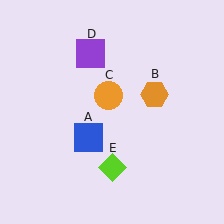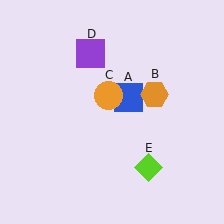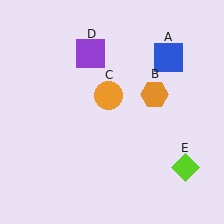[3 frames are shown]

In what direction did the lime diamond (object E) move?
The lime diamond (object E) moved right.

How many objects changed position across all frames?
2 objects changed position: blue square (object A), lime diamond (object E).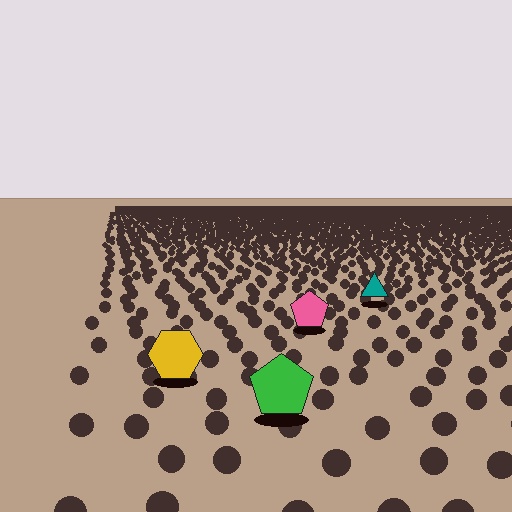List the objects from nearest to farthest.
From nearest to farthest: the green pentagon, the yellow hexagon, the pink pentagon, the teal triangle.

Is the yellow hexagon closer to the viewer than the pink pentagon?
Yes. The yellow hexagon is closer — you can tell from the texture gradient: the ground texture is coarser near it.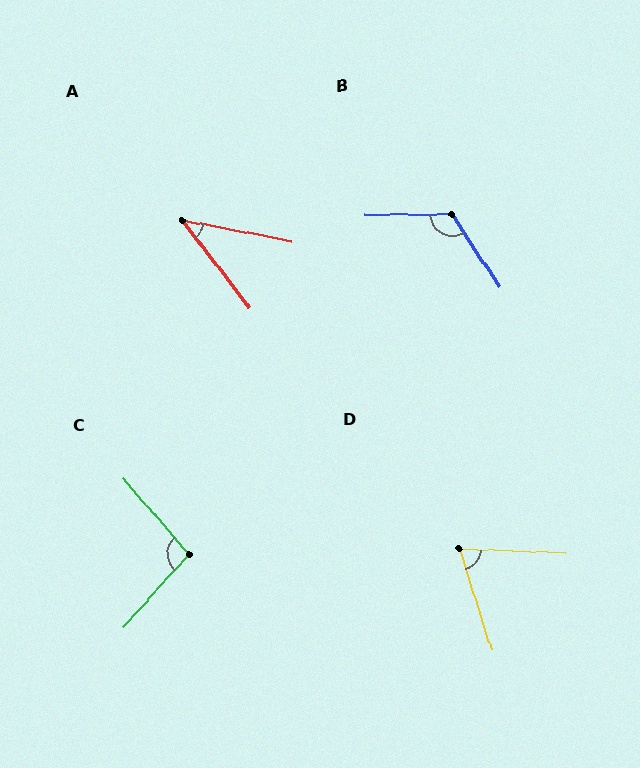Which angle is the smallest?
A, at approximately 41 degrees.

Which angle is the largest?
B, at approximately 123 degrees.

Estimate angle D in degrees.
Approximately 70 degrees.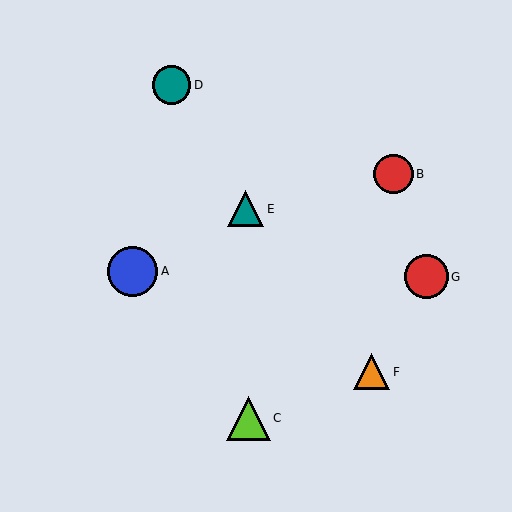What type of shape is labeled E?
Shape E is a teal triangle.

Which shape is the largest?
The blue circle (labeled A) is the largest.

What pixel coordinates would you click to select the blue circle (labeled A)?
Click at (133, 271) to select the blue circle A.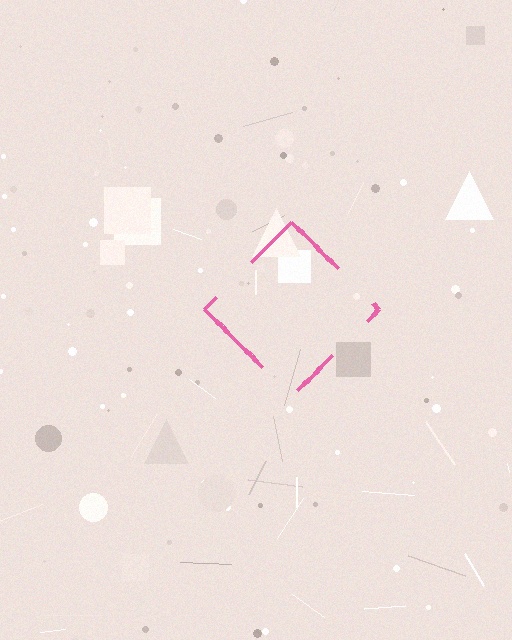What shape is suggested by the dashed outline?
The dashed outline suggests a diamond.